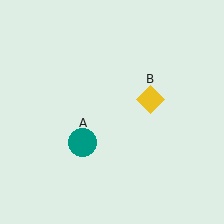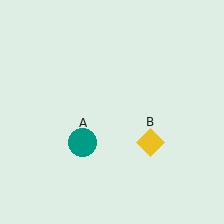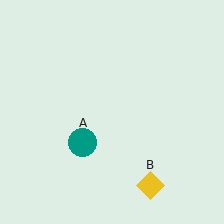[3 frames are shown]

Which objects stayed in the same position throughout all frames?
Teal circle (object A) remained stationary.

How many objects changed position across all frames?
1 object changed position: yellow diamond (object B).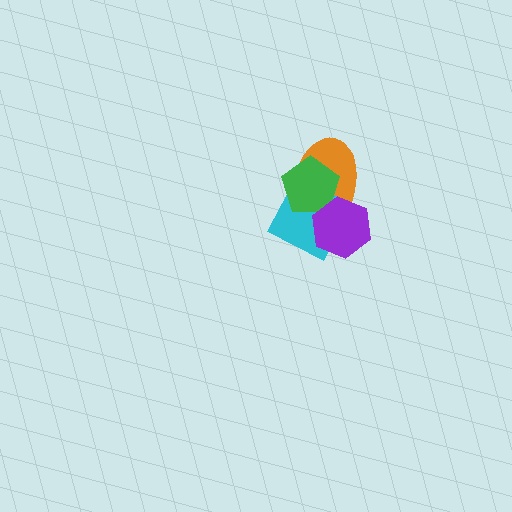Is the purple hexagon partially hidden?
No, no other shape covers it.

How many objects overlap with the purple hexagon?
3 objects overlap with the purple hexagon.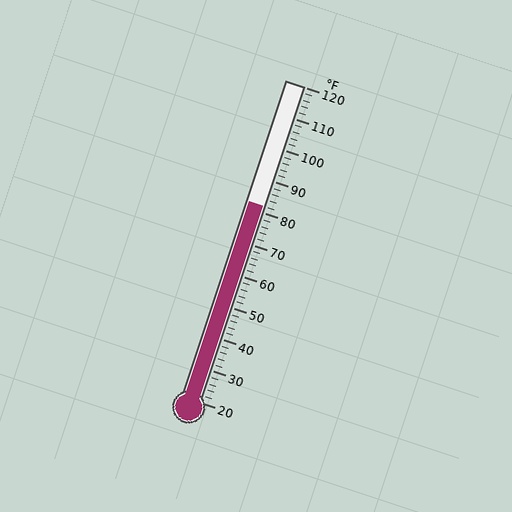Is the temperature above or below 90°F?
The temperature is below 90°F.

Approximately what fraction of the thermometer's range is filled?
The thermometer is filled to approximately 60% of its range.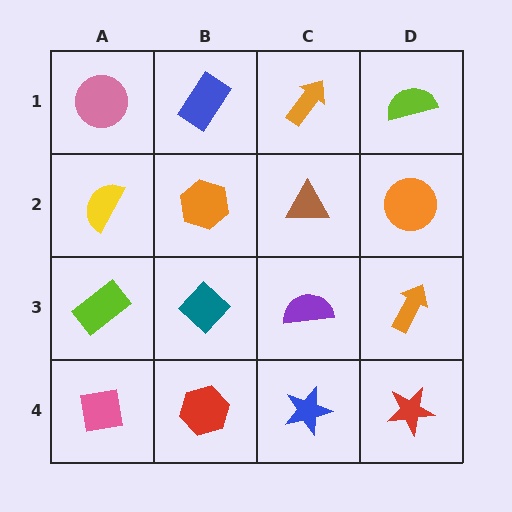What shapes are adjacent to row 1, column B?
An orange hexagon (row 2, column B), a pink circle (row 1, column A), an orange arrow (row 1, column C).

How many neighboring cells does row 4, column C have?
3.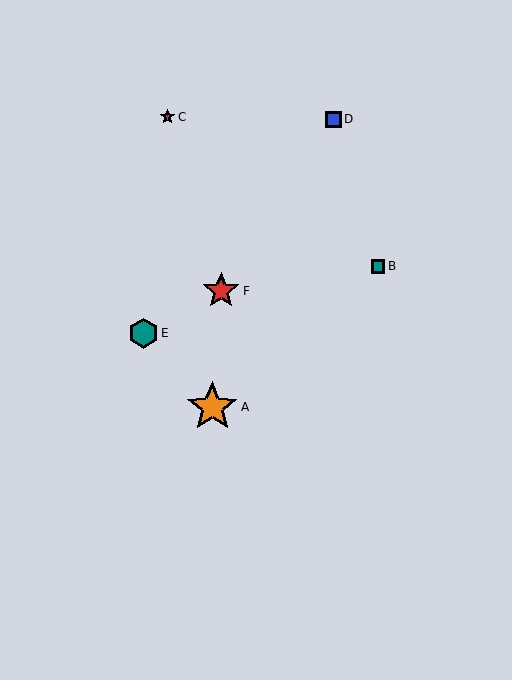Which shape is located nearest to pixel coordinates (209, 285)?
The red star (labeled F) at (221, 291) is nearest to that location.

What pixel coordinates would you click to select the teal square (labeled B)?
Click at (378, 267) to select the teal square B.